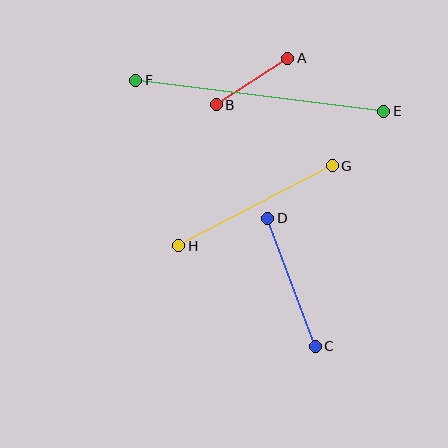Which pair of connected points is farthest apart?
Points E and F are farthest apart.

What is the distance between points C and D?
The distance is approximately 137 pixels.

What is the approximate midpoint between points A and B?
The midpoint is at approximately (252, 81) pixels.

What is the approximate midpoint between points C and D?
The midpoint is at approximately (292, 282) pixels.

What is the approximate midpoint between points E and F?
The midpoint is at approximately (260, 96) pixels.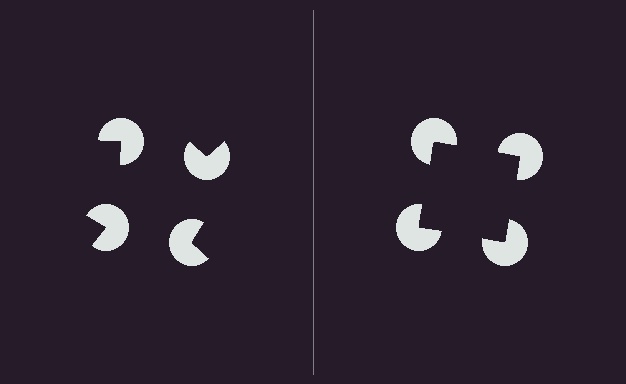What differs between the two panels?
The pac-man discs are positioned identically on both sides; only the wedge orientations differ. On the right they align to a square; on the left they are misaligned.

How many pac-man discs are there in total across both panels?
8 — 4 on each side.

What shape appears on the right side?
An illusory square.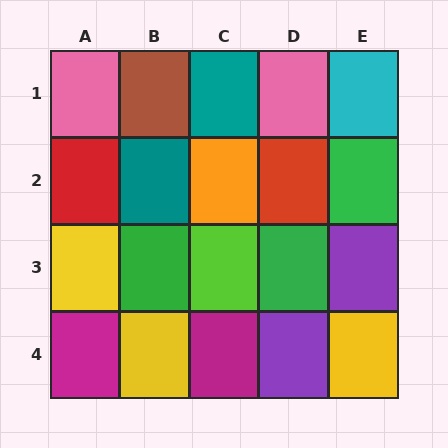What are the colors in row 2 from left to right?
Red, teal, orange, red, green.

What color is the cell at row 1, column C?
Teal.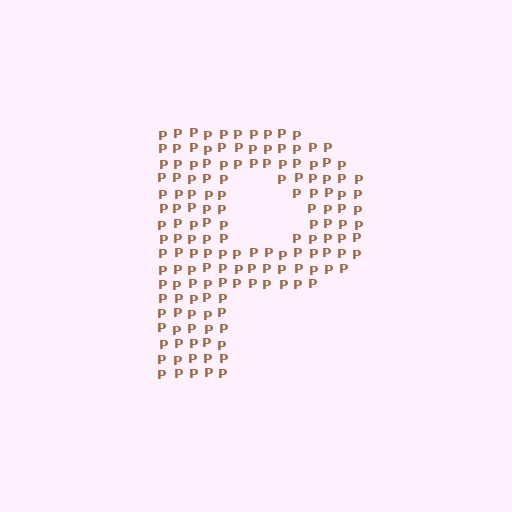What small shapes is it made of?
It is made of small letter P's.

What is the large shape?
The large shape is the letter P.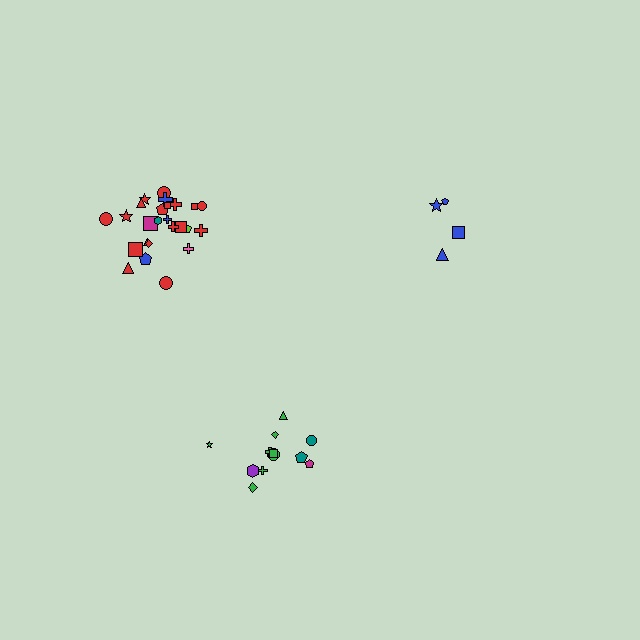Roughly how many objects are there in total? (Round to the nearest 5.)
Roughly 40 objects in total.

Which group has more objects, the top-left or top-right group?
The top-left group.